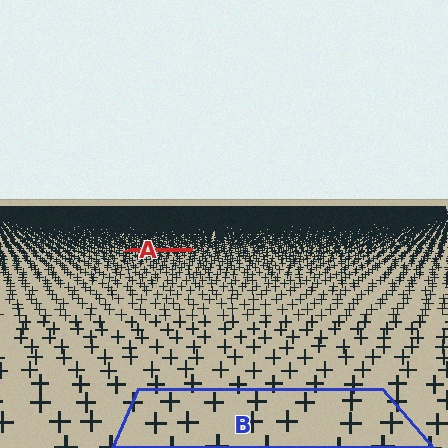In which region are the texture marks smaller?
The texture marks are smaller in region A, because it is farther away.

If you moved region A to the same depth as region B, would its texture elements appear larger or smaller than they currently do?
They would appear larger. At a closer depth, the same texture elements are projected at a bigger on-screen size.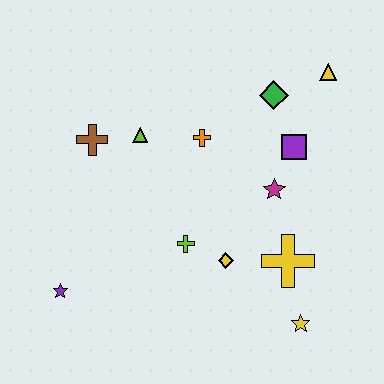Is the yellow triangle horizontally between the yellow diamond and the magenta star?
No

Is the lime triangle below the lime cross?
No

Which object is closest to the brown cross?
The lime triangle is closest to the brown cross.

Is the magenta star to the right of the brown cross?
Yes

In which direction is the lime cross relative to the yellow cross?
The lime cross is to the left of the yellow cross.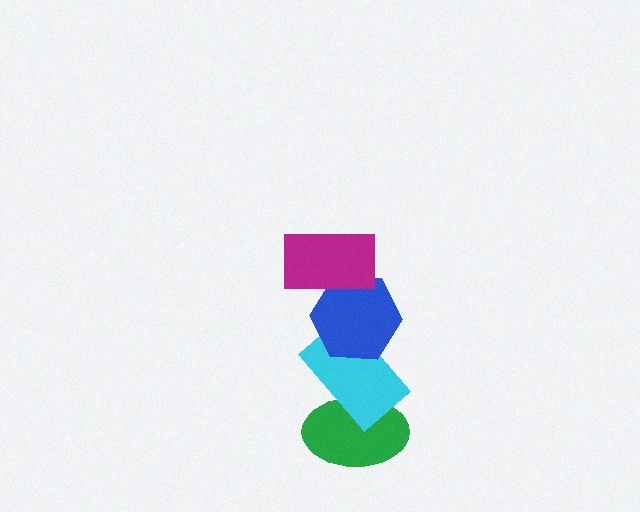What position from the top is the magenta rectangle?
The magenta rectangle is 1st from the top.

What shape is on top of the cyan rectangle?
The blue hexagon is on top of the cyan rectangle.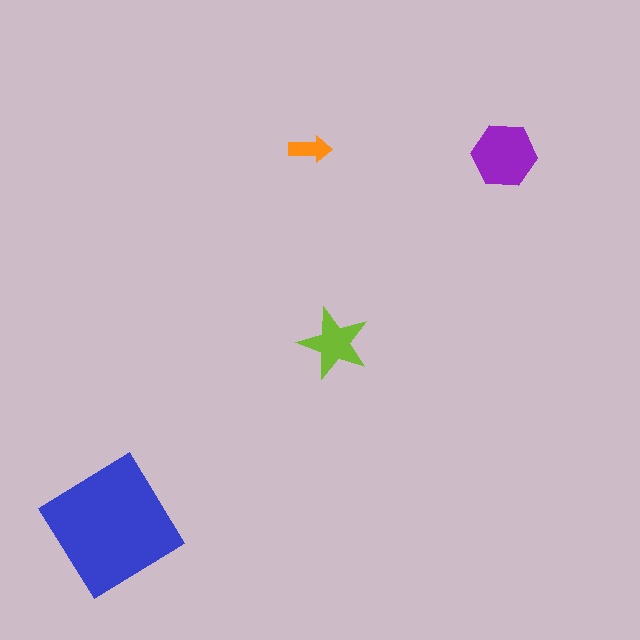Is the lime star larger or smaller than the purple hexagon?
Smaller.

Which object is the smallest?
The orange arrow.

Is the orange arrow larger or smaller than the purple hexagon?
Smaller.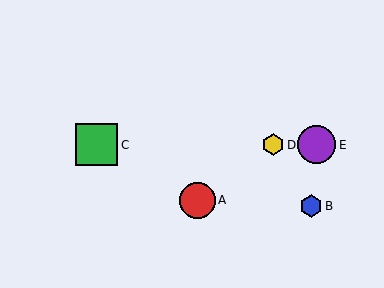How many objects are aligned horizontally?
3 objects (C, D, E) are aligned horizontally.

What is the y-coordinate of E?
Object E is at y≈145.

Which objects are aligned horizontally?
Objects C, D, E are aligned horizontally.